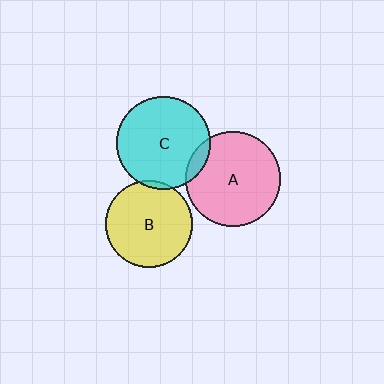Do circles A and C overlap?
Yes.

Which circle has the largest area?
Circle A (pink).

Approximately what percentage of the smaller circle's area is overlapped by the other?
Approximately 10%.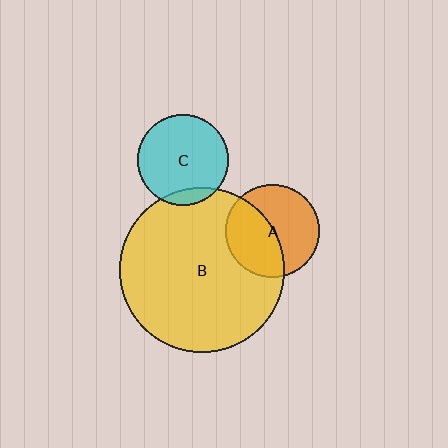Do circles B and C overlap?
Yes.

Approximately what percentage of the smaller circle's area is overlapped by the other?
Approximately 10%.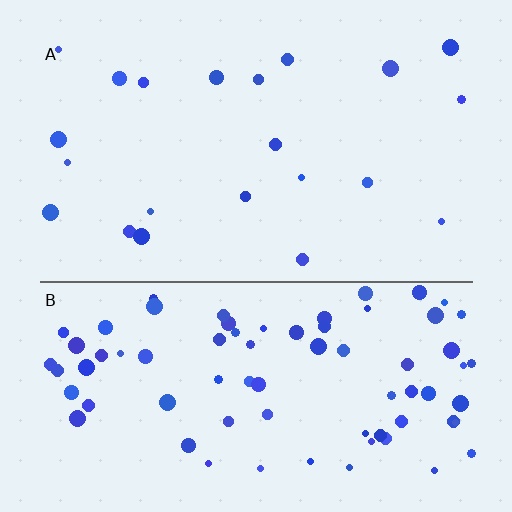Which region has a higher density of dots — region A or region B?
B (the bottom).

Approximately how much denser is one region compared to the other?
Approximately 3.6× — region B over region A.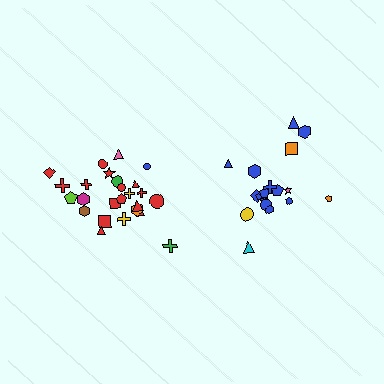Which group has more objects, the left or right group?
The left group.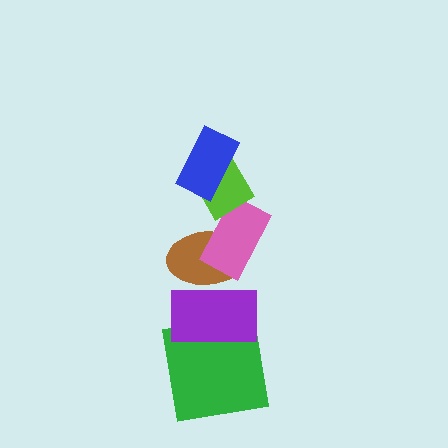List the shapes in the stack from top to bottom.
From top to bottom: the blue rectangle, the lime diamond, the pink rectangle, the brown ellipse, the purple rectangle, the green square.